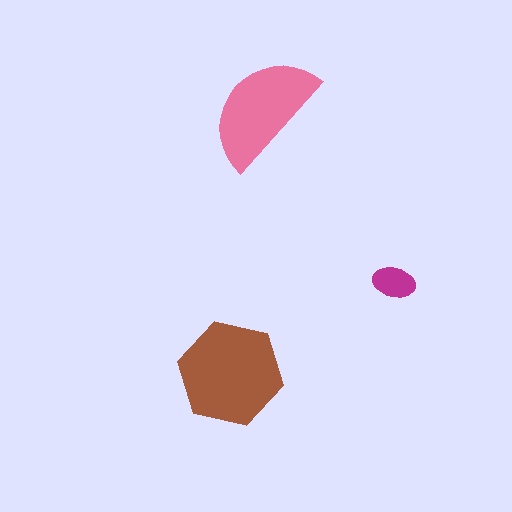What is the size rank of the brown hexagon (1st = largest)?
1st.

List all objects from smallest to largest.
The magenta ellipse, the pink semicircle, the brown hexagon.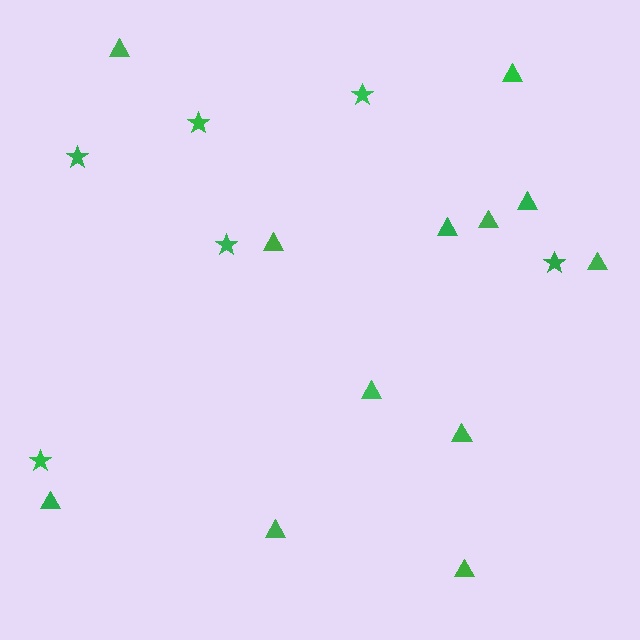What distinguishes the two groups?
There are 2 groups: one group of stars (6) and one group of triangles (12).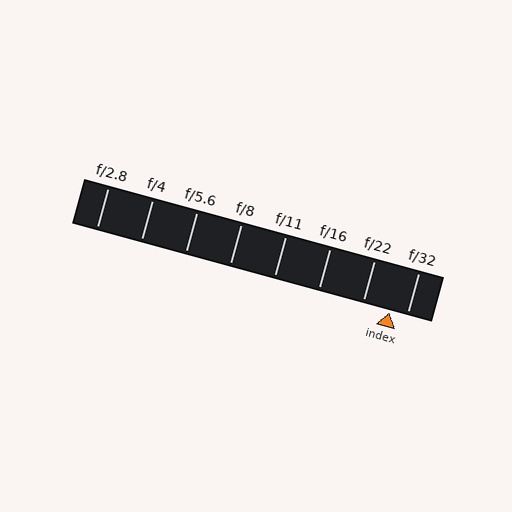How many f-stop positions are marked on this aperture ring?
There are 8 f-stop positions marked.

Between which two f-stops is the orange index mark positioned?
The index mark is between f/22 and f/32.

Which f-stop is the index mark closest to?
The index mark is closest to f/32.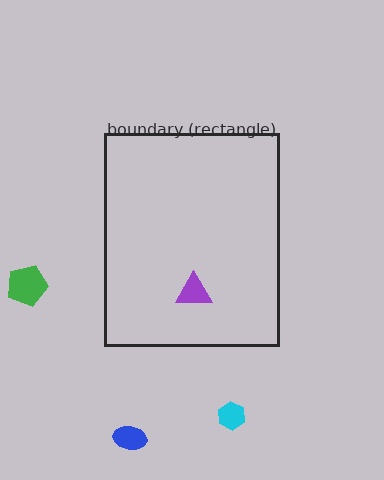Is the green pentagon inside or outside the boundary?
Outside.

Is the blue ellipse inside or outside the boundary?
Outside.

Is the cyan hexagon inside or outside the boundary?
Outside.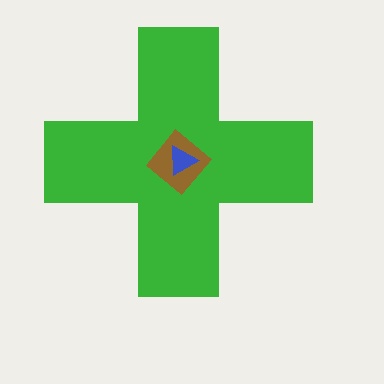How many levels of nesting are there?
3.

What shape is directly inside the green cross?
The brown diamond.